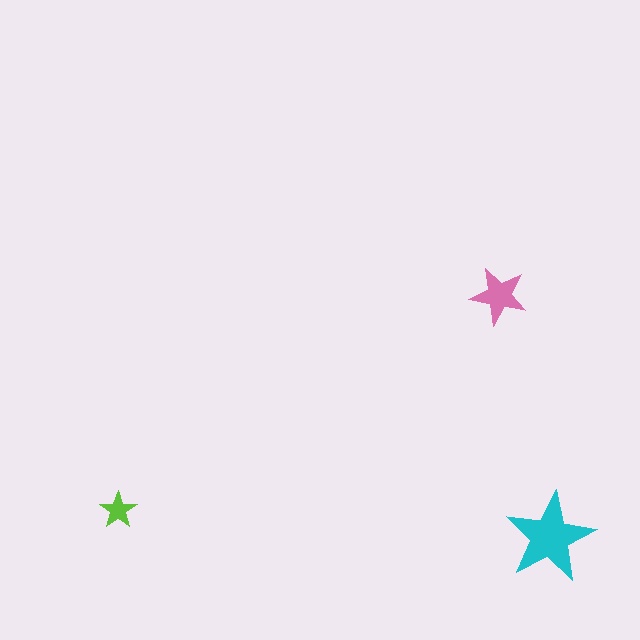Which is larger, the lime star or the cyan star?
The cyan one.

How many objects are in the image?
There are 3 objects in the image.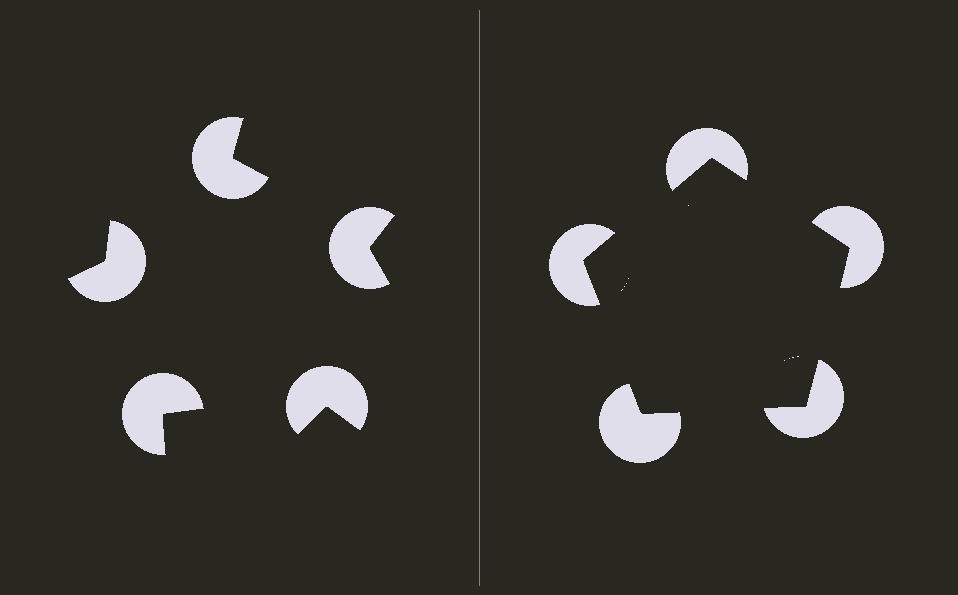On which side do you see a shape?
An illusory pentagon appears on the right side. On the left side the wedge cuts are rotated, so no coherent shape forms.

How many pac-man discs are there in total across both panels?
10 — 5 on each side.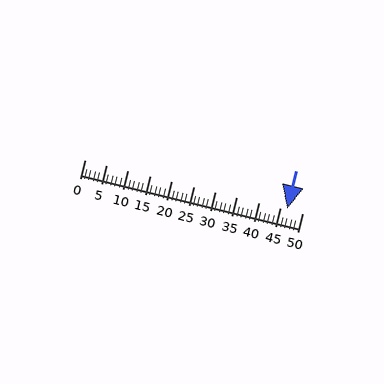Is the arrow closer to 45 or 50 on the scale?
The arrow is closer to 45.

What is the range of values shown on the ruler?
The ruler shows values from 0 to 50.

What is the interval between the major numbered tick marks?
The major tick marks are spaced 5 units apart.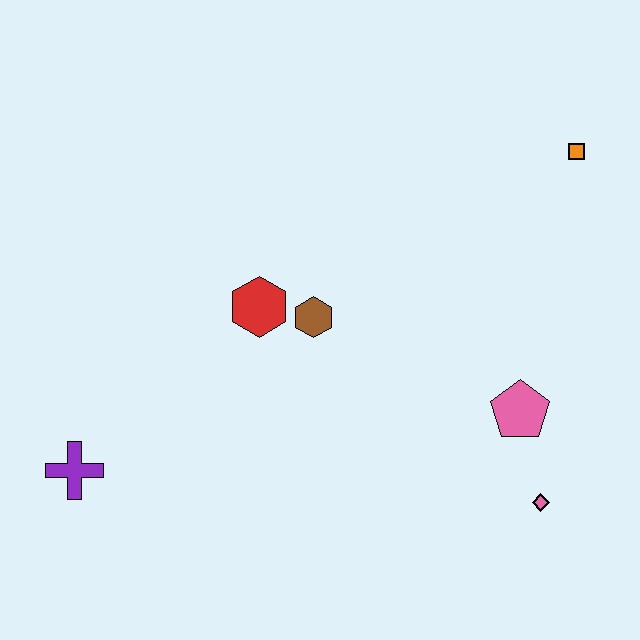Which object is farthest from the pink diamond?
The purple cross is farthest from the pink diamond.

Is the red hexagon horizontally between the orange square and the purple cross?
Yes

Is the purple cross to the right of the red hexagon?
No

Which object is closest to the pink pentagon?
The pink diamond is closest to the pink pentagon.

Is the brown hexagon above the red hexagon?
No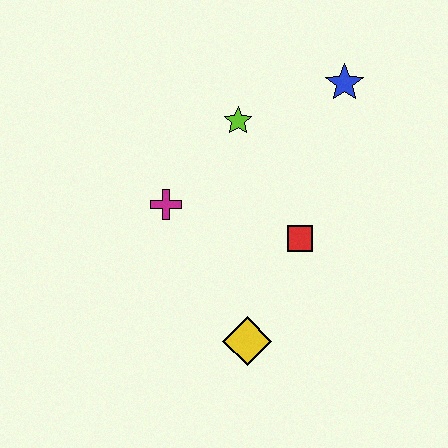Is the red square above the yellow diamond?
Yes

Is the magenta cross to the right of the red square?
No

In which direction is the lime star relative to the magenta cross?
The lime star is above the magenta cross.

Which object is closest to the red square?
The yellow diamond is closest to the red square.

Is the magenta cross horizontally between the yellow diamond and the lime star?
No